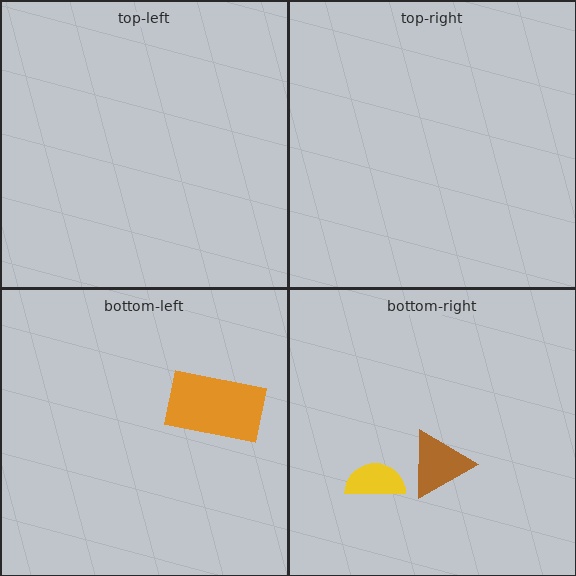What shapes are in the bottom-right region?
The brown triangle, the yellow semicircle.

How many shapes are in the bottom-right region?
2.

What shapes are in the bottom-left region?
The orange rectangle.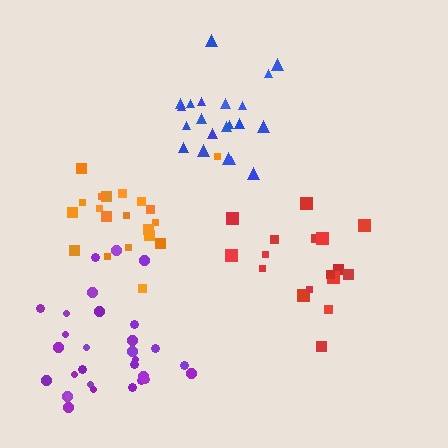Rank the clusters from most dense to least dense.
red, orange, purple, blue.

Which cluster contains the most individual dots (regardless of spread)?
Purple (30).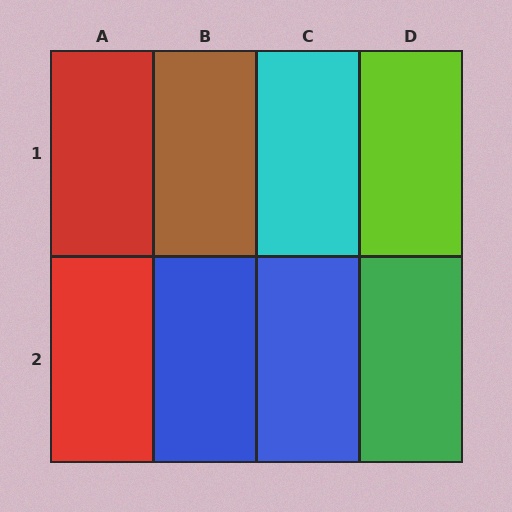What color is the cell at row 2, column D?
Green.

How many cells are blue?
2 cells are blue.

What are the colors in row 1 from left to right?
Red, brown, cyan, lime.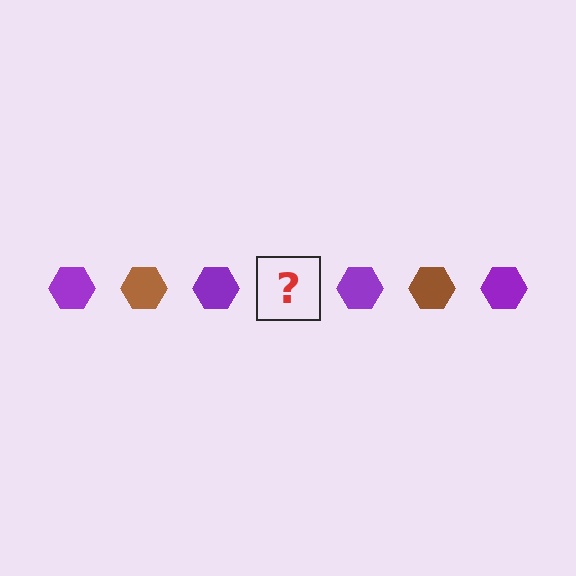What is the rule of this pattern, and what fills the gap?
The rule is that the pattern cycles through purple, brown hexagons. The gap should be filled with a brown hexagon.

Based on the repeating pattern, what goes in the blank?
The blank should be a brown hexagon.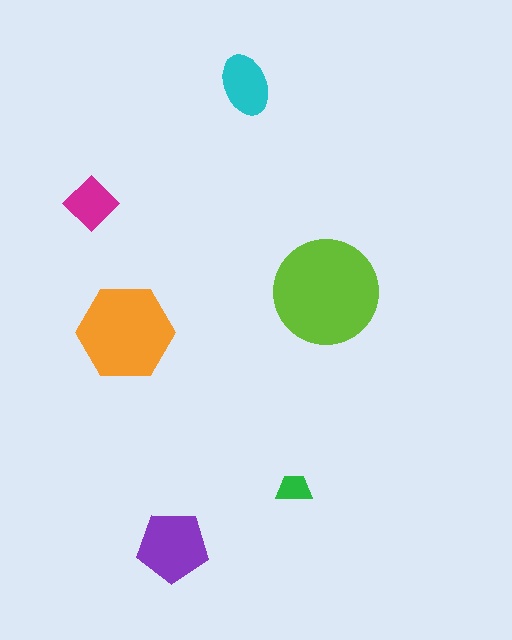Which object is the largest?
The lime circle.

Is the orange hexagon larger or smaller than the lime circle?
Smaller.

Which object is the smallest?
The green trapezoid.